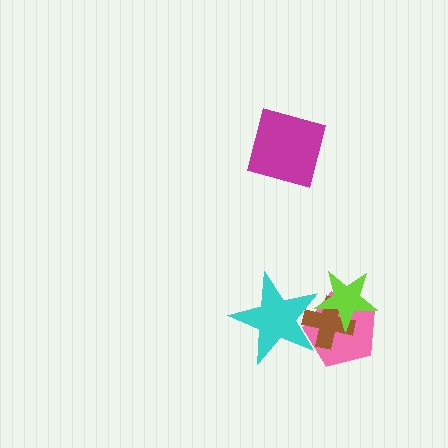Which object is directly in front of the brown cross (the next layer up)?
The lime star is directly in front of the brown cross.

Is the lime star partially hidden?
Yes, it is partially covered by another shape.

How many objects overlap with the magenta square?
0 objects overlap with the magenta square.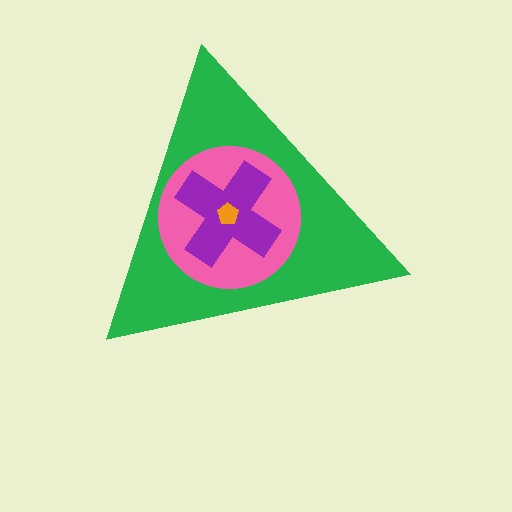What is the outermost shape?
The green triangle.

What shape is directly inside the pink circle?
The purple cross.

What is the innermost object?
The orange pentagon.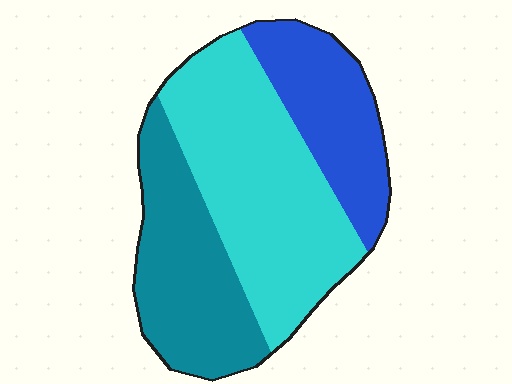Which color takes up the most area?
Cyan, at roughly 45%.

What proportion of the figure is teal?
Teal takes up about one third (1/3) of the figure.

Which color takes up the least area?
Blue, at roughly 25%.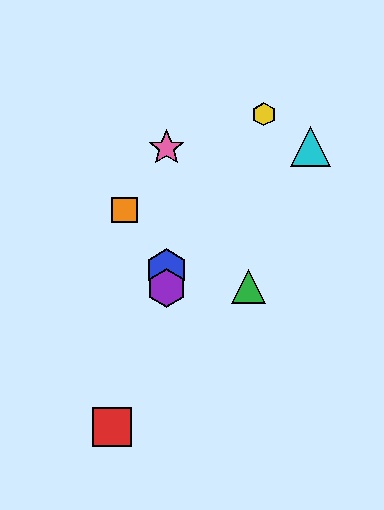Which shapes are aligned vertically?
The blue hexagon, the purple hexagon, the pink star are aligned vertically.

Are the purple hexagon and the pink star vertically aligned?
Yes, both are at x≈167.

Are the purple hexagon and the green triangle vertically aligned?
No, the purple hexagon is at x≈167 and the green triangle is at x≈249.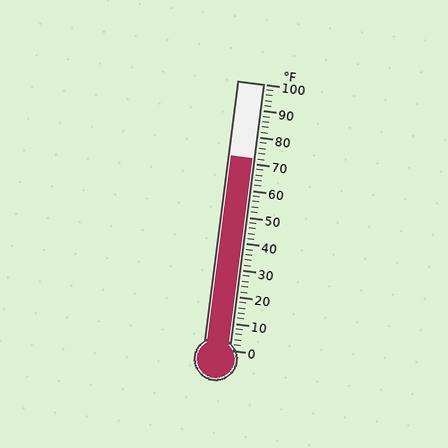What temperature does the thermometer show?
The thermometer shows approximately 72°F.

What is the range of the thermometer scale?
The thermometer scale ranges from 0°F to 100°F.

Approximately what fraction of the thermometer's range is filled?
The thermometer is filled to approximately 70% of its range.